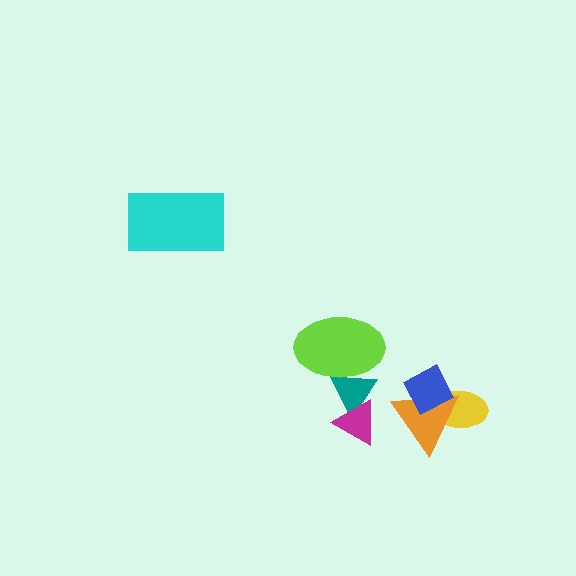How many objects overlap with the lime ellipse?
1 object overlaps with the lime ellipse.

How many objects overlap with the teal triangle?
2 objects overlap with the teal triangle.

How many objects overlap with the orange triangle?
2 objects overlap with the orange triangle.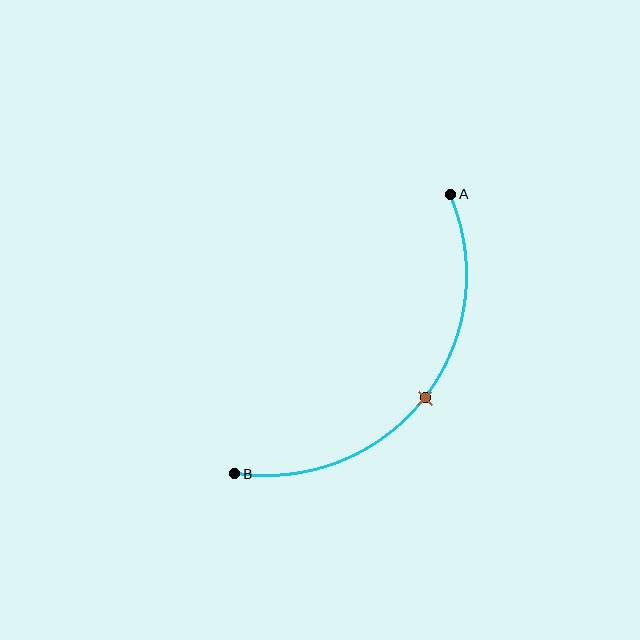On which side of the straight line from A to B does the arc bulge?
The arc bulges below and to the right of the straight line connecting A and B.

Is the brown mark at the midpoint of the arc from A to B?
Yes. The brown mark lies on the arc at equal arc-length from both A and B — it is the arc midpoint.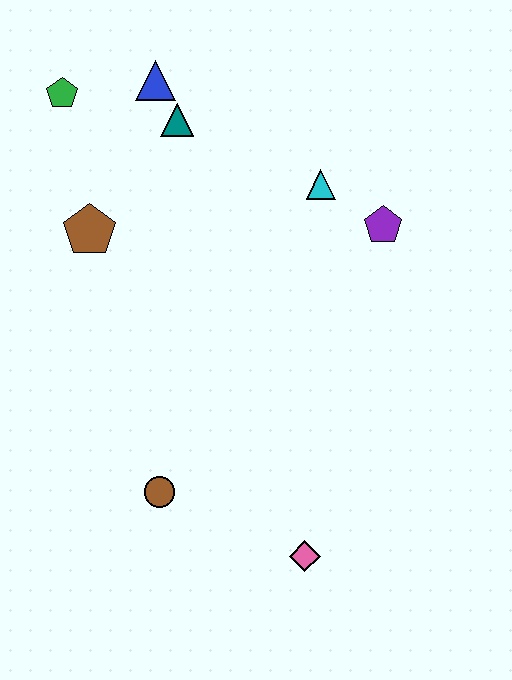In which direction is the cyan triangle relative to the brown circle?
The cyan triangle is above the brown circle.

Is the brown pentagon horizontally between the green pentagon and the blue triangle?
Yes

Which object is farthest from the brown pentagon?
The pink diamond is farthest from the brown pentagon.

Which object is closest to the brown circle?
The pink diamond is closest to the brown circle.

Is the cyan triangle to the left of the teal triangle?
No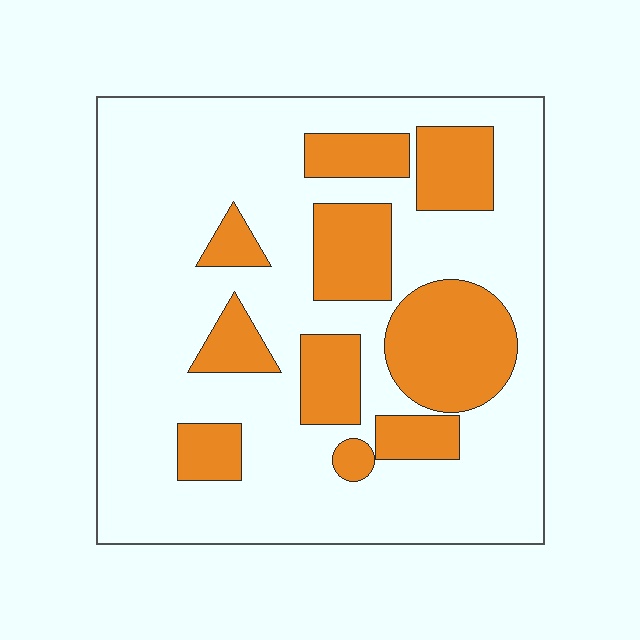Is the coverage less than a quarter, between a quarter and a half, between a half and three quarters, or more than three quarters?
Between a quarter and a half.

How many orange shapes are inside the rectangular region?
10.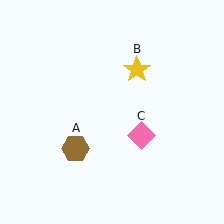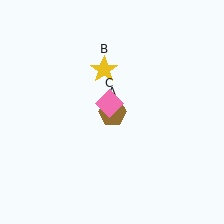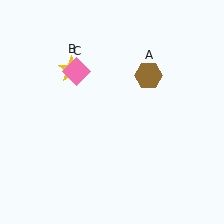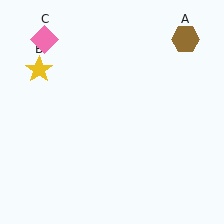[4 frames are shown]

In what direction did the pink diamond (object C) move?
The pink diamond (object C) moved up and to the left.